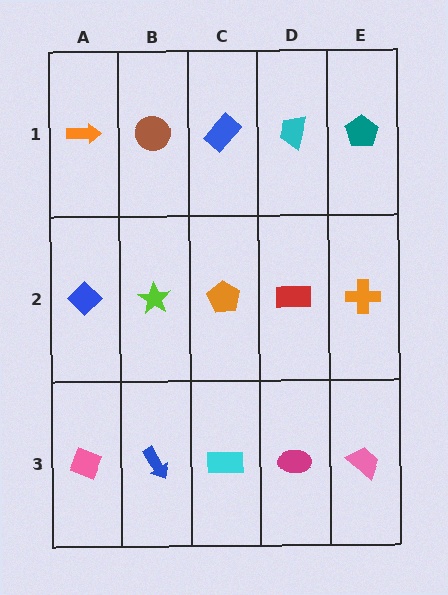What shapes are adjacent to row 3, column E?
An orange cross (row 2, column E), a magenta ellipse (row 3, column D).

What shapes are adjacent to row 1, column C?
An orange pentagon (row 2, column C), a brown circle (row 1, column B), a cyan trapezoid (row 1, column D).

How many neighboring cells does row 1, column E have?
2.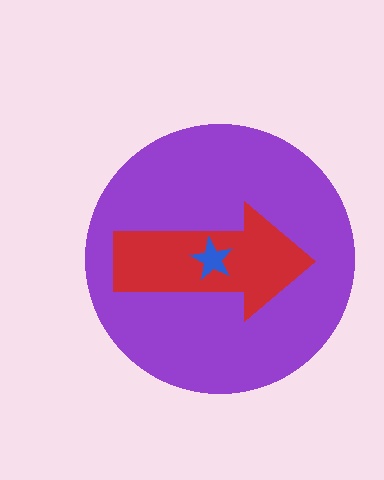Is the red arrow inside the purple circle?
Yes.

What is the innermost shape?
The blue star.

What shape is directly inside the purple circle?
The red arrow.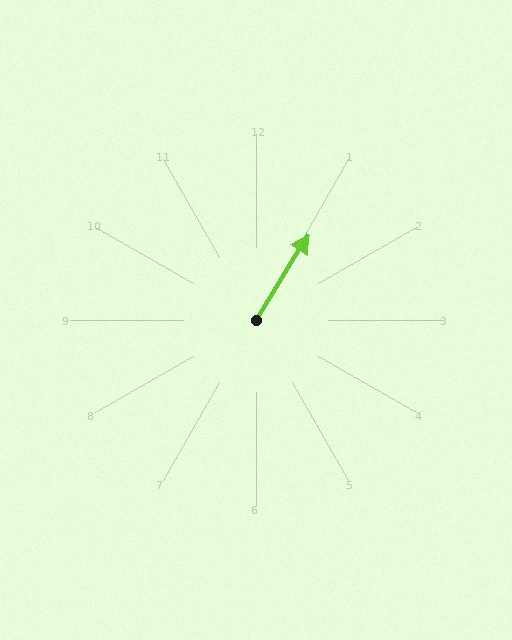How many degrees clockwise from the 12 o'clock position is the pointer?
Approximately 32 degrees.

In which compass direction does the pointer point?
Northeast.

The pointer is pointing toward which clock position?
Roughly 1 o'clock.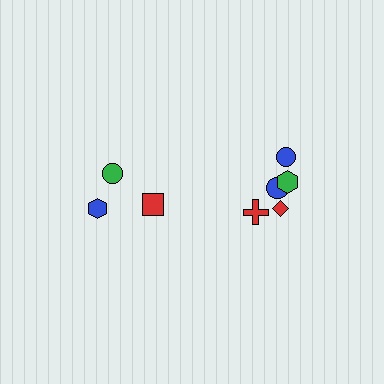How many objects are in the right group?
There are 5 objects.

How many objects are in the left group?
There are 3 objects.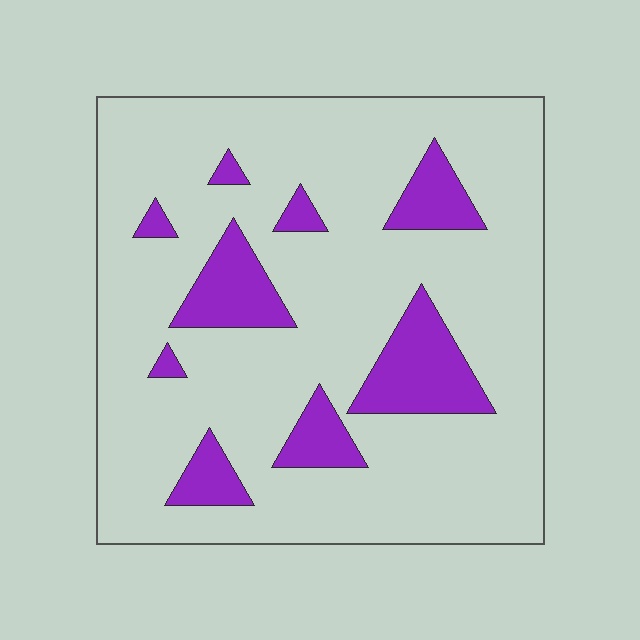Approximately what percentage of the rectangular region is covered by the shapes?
Approximately 15%.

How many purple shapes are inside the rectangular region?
9.